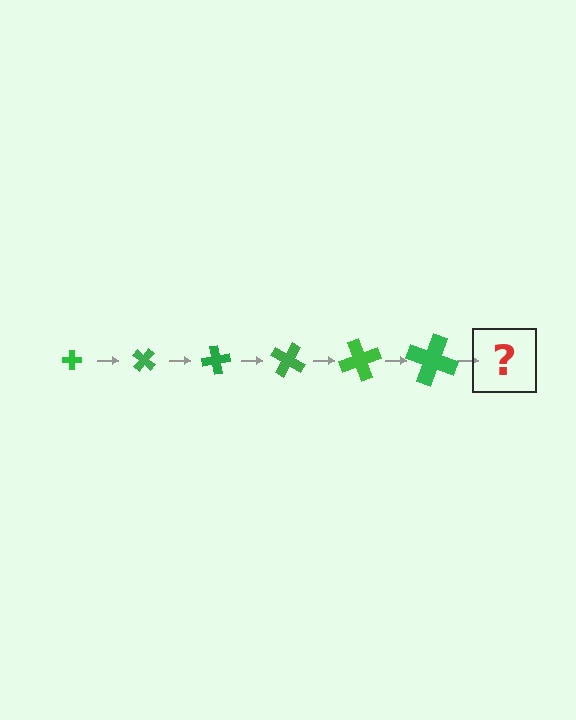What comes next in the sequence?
The next element should be a cross, larger than the previous one and rotated 240 degrees from the start.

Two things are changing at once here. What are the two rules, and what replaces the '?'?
The two rules are that the cross grows larger each step and it rotates 40 degrees each step. The '?' should be a cross, larger than the previous one and rotated 240 degrees from the start.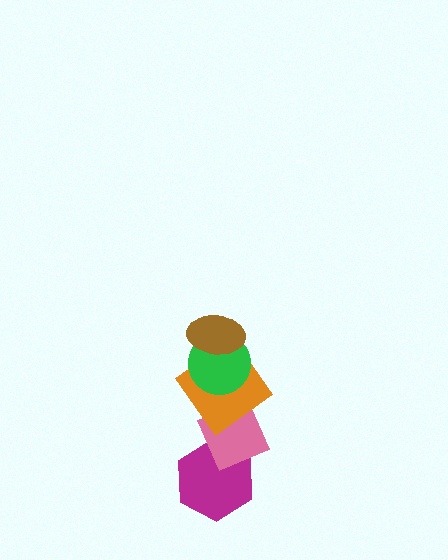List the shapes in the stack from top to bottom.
From top to bottom: the brown ellipse, the green circle, the orange diamond, the pink diamond, the magenta hexagon.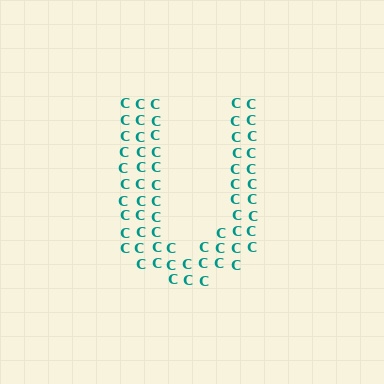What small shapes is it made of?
It is made of small letter C's.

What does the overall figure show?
The overall figure shows the letter U.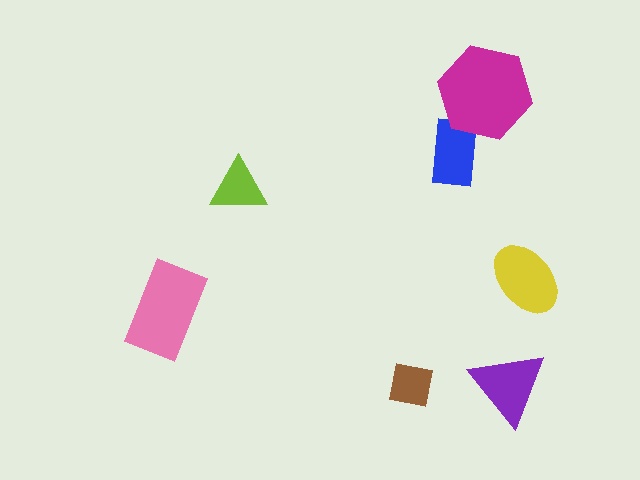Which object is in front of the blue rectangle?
The magenta hexagon is in front of the blue rectangle.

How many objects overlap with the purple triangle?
0 objects overlap with the purple triangle.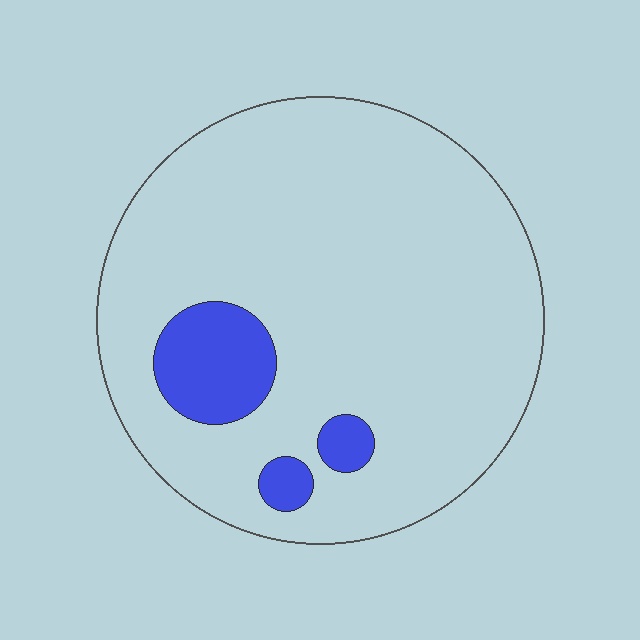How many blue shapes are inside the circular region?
3.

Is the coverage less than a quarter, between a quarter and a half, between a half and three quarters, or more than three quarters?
Less than a quarter.